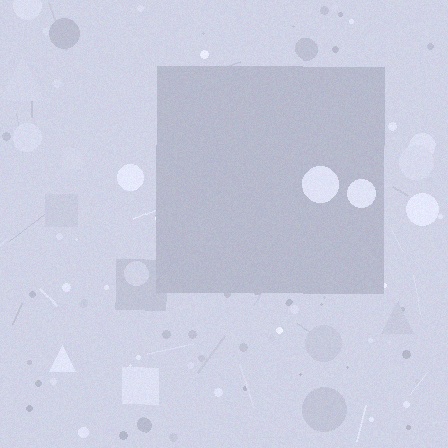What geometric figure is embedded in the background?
A square is embedded in the background.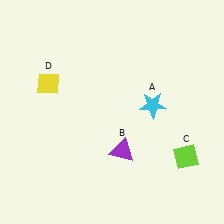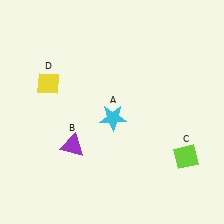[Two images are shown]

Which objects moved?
The objects that moved are: the cyan star (A), the purple triangle (B).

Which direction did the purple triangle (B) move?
The purple triangle (B) moved left.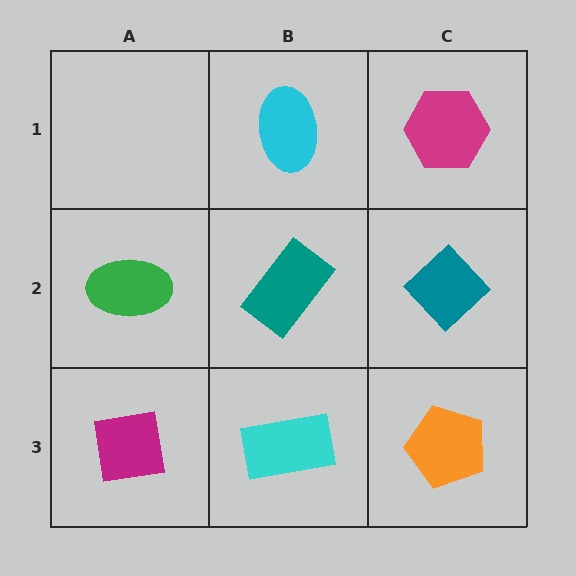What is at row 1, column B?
A cyan ellipse.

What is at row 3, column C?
An orange pentagon.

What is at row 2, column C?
A teal diamond.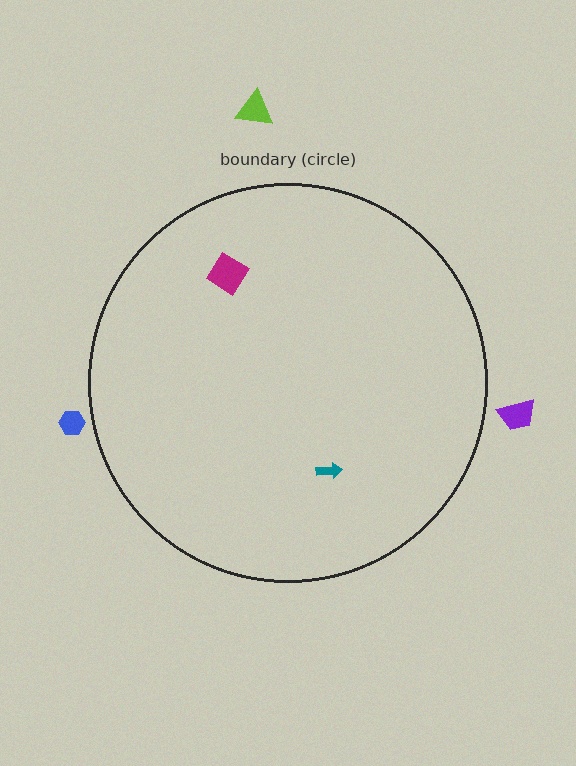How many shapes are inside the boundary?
2 inside, 3 outside.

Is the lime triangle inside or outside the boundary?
Outside.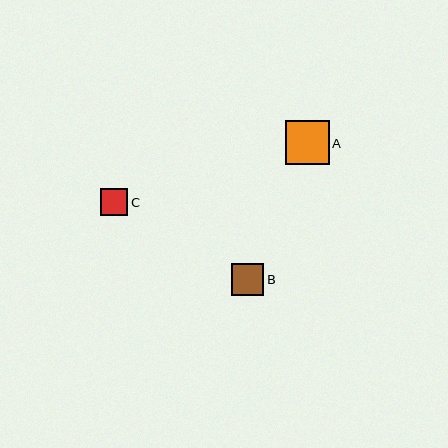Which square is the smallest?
Square C is the smallest with a size of approximately 27 pixels.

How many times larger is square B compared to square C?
Square B is approximately 1.2 times the size of square C.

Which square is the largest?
Square A is the largest with a size of approximately 44 pixels.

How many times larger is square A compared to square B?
Square A is approximately 1.3 times the size of square B.